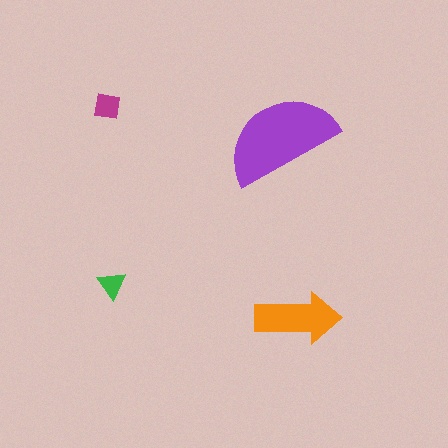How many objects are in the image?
There are 4 objects in the image.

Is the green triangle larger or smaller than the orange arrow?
Smaller.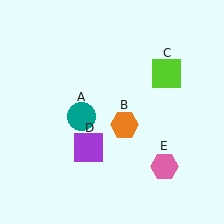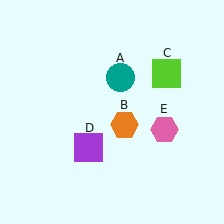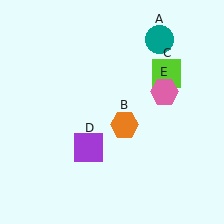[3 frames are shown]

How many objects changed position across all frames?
2 objects changed position: teal circle (object A), pink hexagon (object E).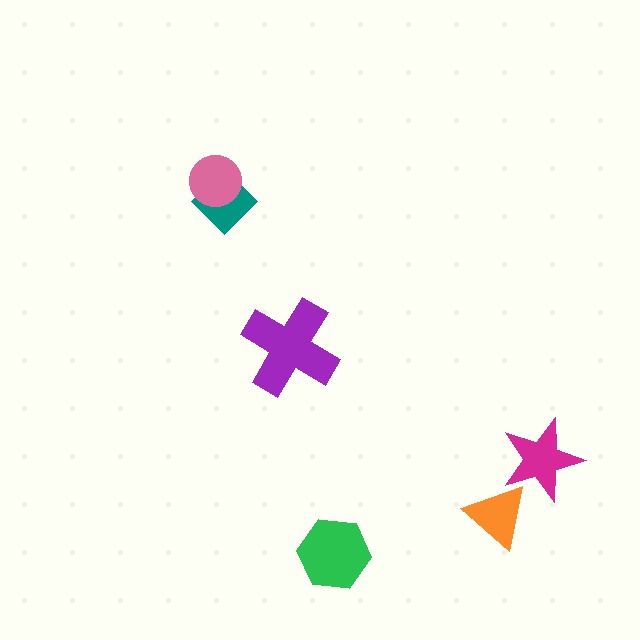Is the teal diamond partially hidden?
Yes, it is partially covered by another shape.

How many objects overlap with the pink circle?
1 object overlaps with the pink circle.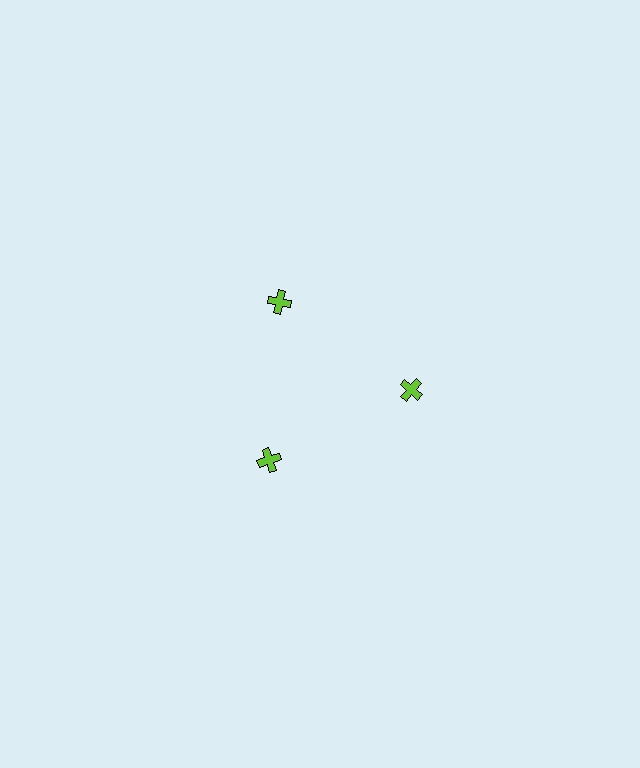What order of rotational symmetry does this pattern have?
This pattern has 3-fold rotational symmetry.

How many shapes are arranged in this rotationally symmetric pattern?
There are 3 shapes, arranged in 3 groups of 1.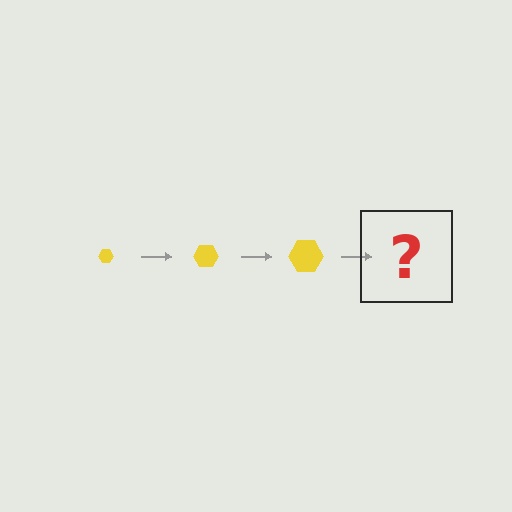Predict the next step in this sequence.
The next step is a yellow hexagon, larger than the previous one.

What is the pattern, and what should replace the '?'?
The pattern is that the hexagon gets progressively larger each step. The '?' should be a yellow hexagon, larger than the previous one.